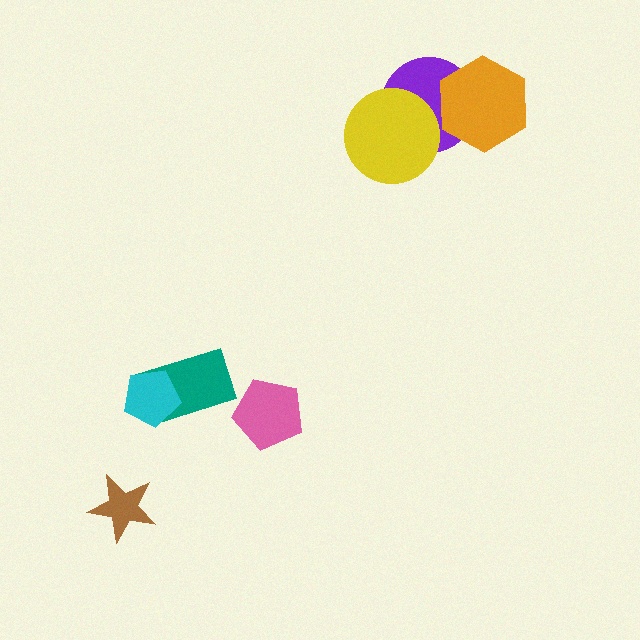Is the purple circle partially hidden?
Yes, it is partially covered by another shape.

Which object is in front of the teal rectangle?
The cyan pentagon is in front of the teal rectangle.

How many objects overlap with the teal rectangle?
1 object overlaps with the teal rectangle.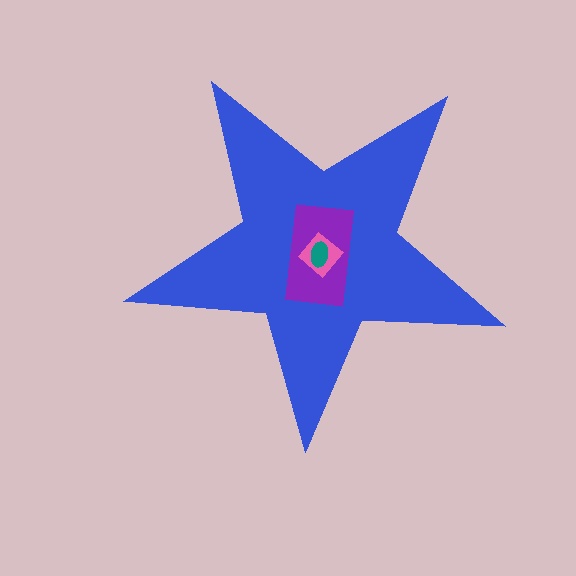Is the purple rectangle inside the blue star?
Yes.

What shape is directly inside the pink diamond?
The teal ellipse.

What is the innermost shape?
The teal ellipse.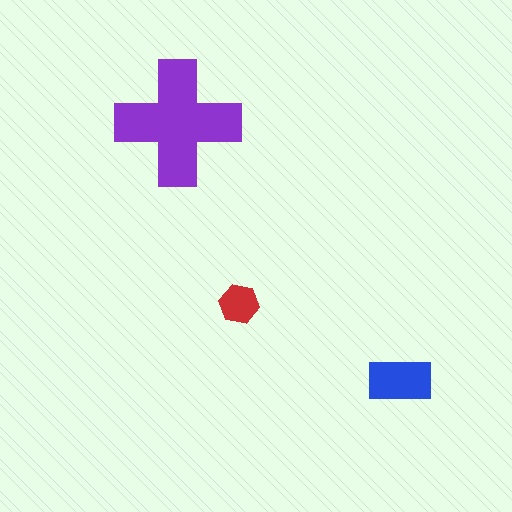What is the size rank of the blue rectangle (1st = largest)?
2nd.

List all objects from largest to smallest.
The purple cross, the blue rectangle, the red hexagon.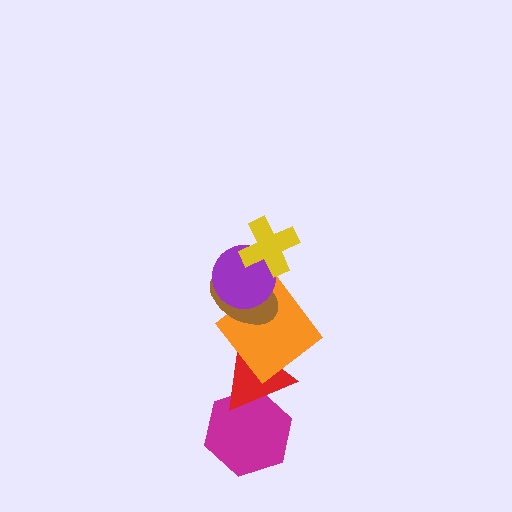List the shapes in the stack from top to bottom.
From top to bottom: the yellow cross, the purple circle, the brown ellipse, the orange diamond, the red triangle, the magenta hexagon.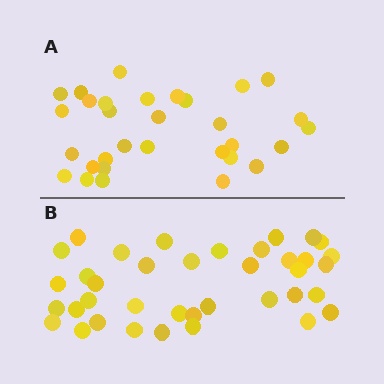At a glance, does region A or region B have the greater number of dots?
Region B (the bottom region) has more dots.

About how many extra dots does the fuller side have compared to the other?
Region B has roughly 8 or so more dots than region A.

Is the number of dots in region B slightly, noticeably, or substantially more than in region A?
Region B has only slightly more — the two regions are fairly close. The ratio is roughly 1.2 to 1.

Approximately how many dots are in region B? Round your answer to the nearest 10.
About 40 dots. (The exact count is 38, which rounds to 40.)